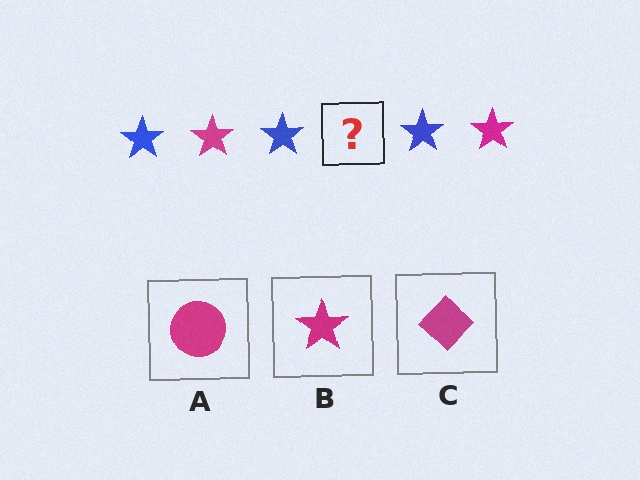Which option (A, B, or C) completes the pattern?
B.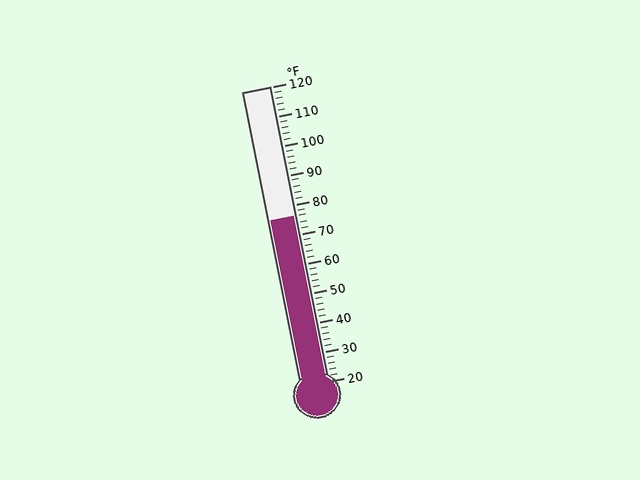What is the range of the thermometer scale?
The thermometer scale ranges from 20°F to 120°F.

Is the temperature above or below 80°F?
The temperature is below 80°F.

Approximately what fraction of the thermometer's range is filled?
The thermometer is filled to approximately 55% of its range.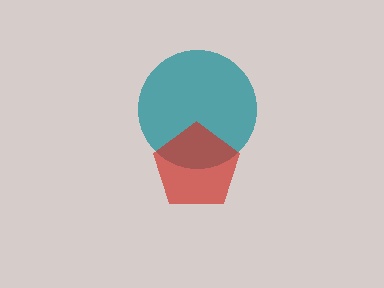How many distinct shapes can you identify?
There are 2 distinct shapes: a teal circle, a red pentagon.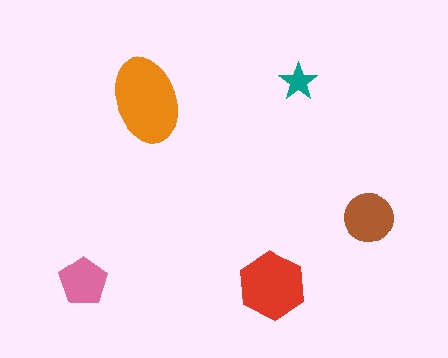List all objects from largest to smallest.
The orange ellipse, the red hexagon, the brown circle, the pink pentagon, the teal star.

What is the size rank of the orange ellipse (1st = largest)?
1st.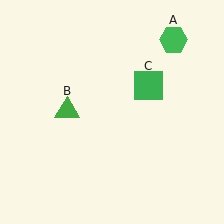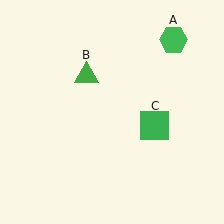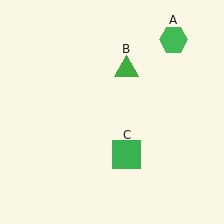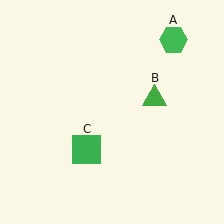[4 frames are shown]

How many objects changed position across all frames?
2 objects changed position: green triangle (object B), green square (object C).